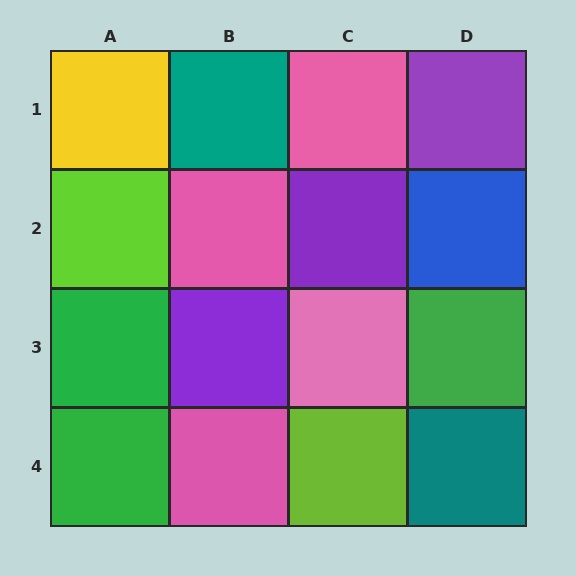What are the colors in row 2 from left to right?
Lime, pink, purple, blue.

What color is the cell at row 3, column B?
Purple.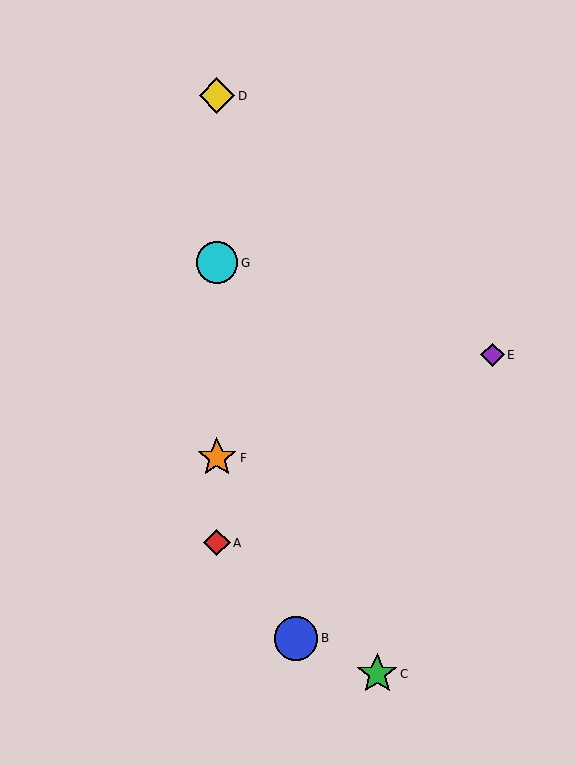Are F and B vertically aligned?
No, F is at x≈217 and B is at x≈296.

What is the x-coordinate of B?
Object B is at x≈296.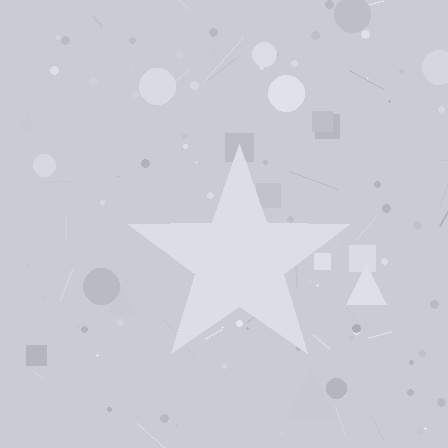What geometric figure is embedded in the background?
A star is embedded in the background.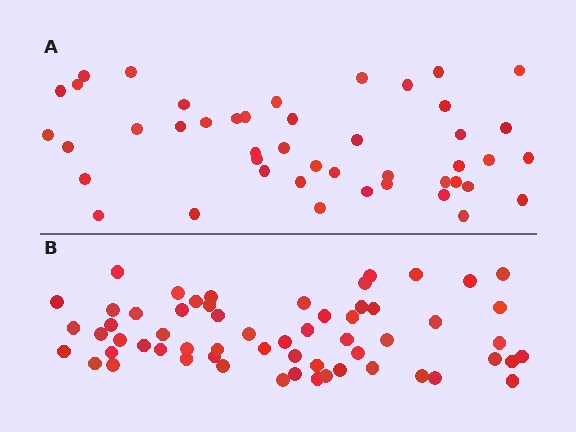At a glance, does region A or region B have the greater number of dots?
Region B (the bottom region) has more dots.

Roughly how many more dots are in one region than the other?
Region B has approximately 15 more dots than region A.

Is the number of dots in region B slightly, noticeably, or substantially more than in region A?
Region B has noticeably more, but not dramatically so. The ratio is roughly 1.3 to 1.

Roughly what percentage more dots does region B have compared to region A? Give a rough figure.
About 35% more.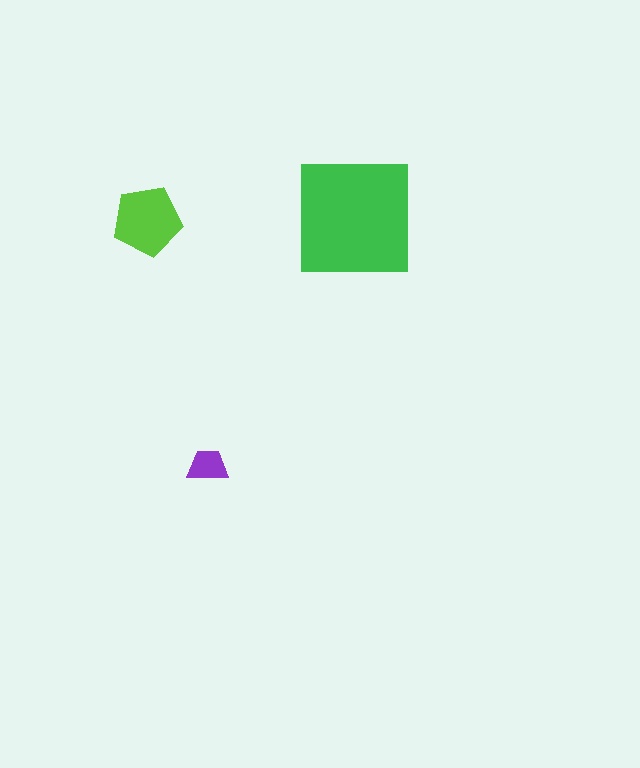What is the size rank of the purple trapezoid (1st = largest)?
3rd.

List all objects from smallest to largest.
The purple trapezoid, the lime pentagon, the green square.